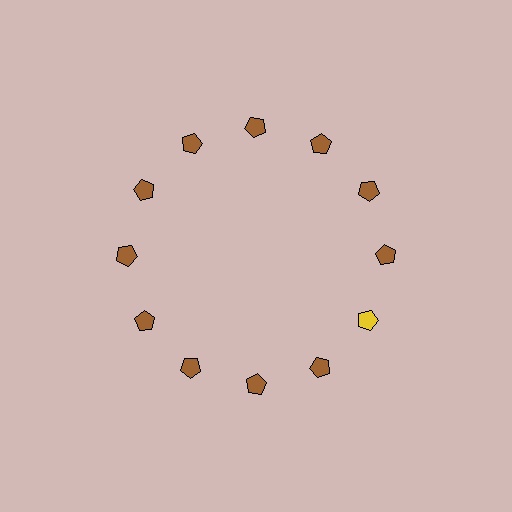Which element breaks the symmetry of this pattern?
The yellow pentagon at roughly the 4 o'clock position breaks the symmetry. All other shapes are brown pentagons.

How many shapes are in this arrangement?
There are 12 shapes arranged in a ring pattern.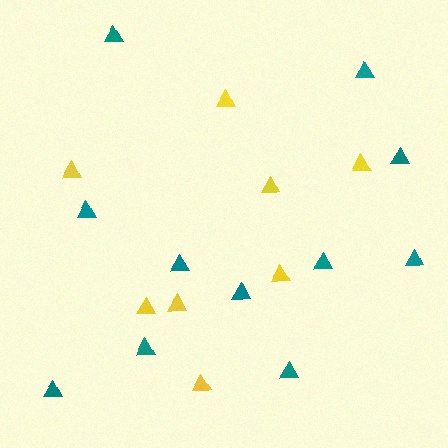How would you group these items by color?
There are 2 groups: one group of yellow triangles (8) and one group of teal triangles (11).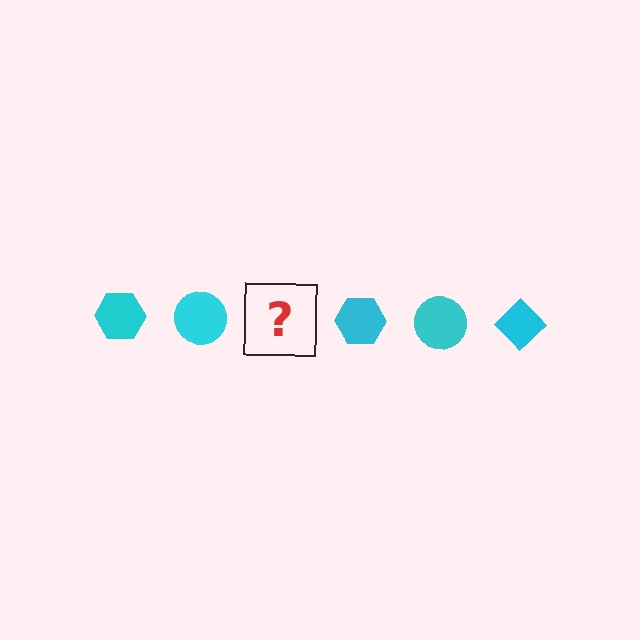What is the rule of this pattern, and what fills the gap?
The rule is that the pattern cycles through hexagon, circle, diamond shapes in cyan. The gap should be filled with a cyan diamond.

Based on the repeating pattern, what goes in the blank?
The blank should be a cyan diamond.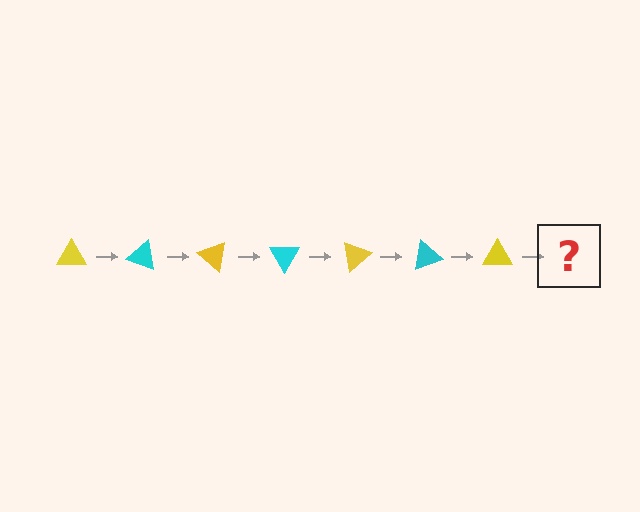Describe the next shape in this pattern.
It should be a cyan triangle, rotated 140 degrees from the start.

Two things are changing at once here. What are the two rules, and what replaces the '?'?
The two rules are that it rotates 20 degrees each step and the color cycles through yellow and cyan. The '?' should be a cyan triangle, rotated 140 degrees from the start.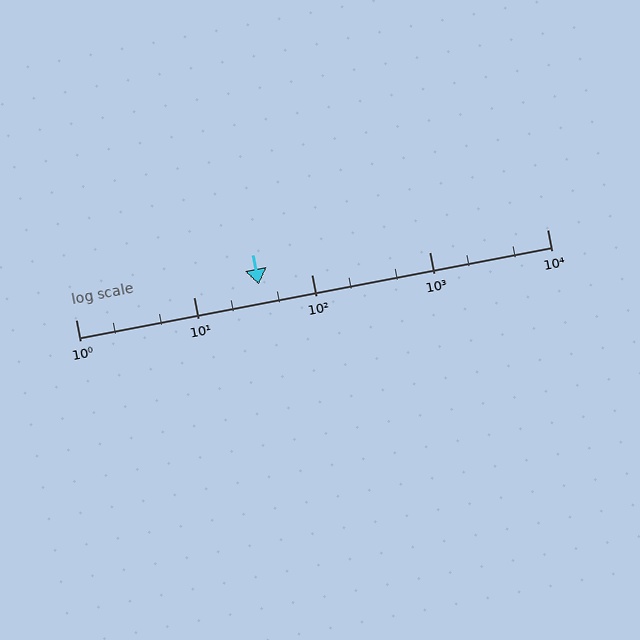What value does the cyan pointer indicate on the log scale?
The pointer indicates approximately 36.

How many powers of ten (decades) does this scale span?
The scale spans 4 decades, from 1 to 10000.